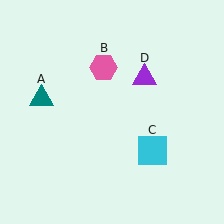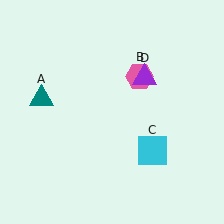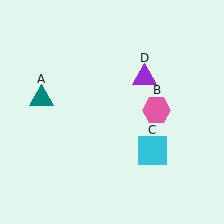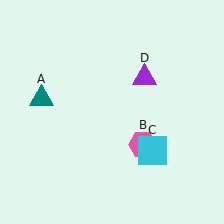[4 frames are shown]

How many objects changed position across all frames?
1 object changed position: pink hexagon (object B).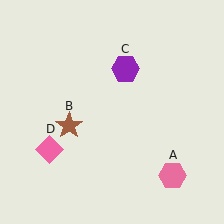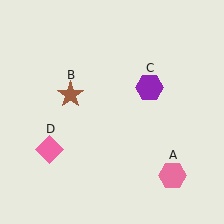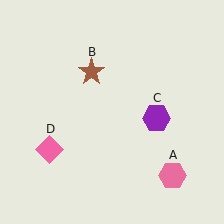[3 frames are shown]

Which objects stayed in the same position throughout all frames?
Pink hexagon (object A) and pink diamond (object D) remained stationary.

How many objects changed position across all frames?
2 objects changed position: brown star (object B), purple hexagon (object C).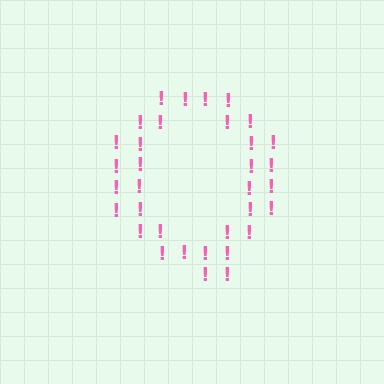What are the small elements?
The small elements are exclamation marks.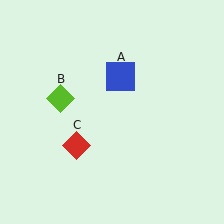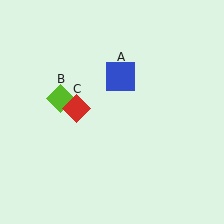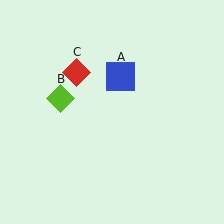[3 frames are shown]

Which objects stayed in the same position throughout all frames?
Blue square (object A) and lime diamond (object B) remained stationary.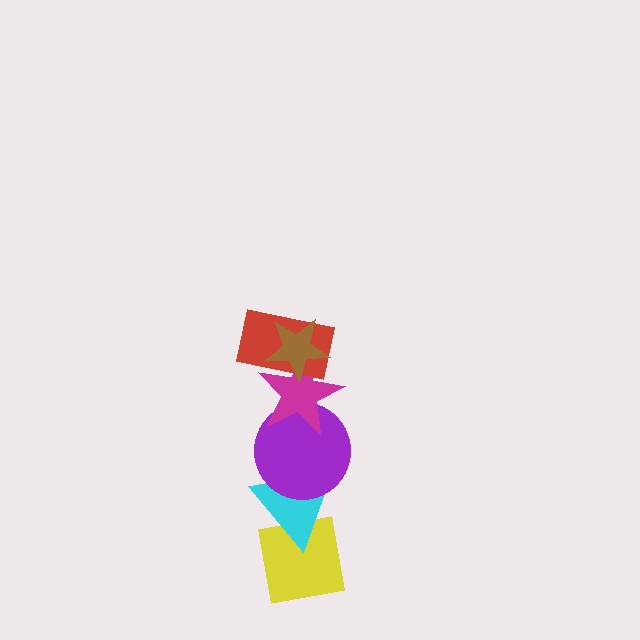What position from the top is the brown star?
The brown star is 1st from the top.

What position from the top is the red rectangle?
The red rectangle is 2nd from the top.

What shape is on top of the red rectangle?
The brown star is on top of the red rectangle.